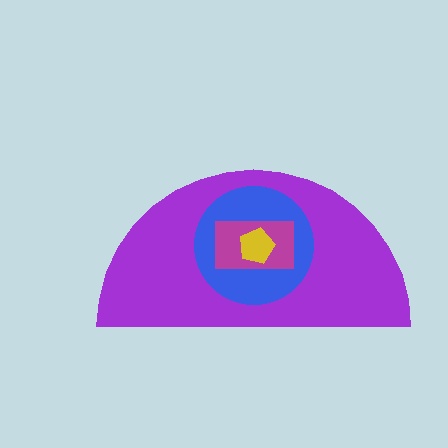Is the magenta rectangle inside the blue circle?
Yes.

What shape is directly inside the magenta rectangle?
The yellow pentagon.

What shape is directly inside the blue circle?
The magenta rectangle.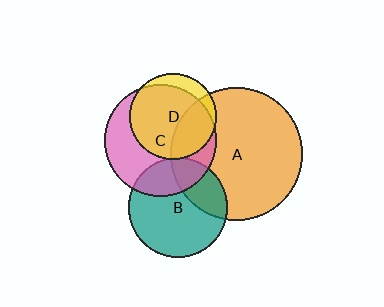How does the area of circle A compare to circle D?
Approximately 2.3 times.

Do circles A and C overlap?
Yes.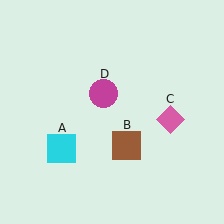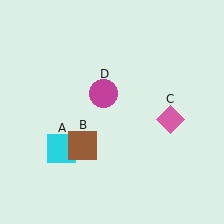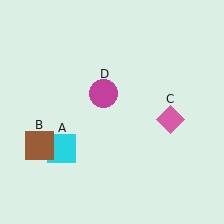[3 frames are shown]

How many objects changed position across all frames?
1 object changed position: brown square (object B).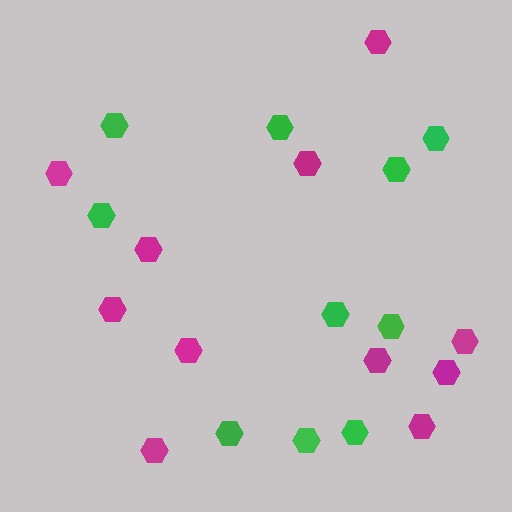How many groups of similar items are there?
There are 2 groups: one group of magenta hexagons (11) and one group of green hexagons (10).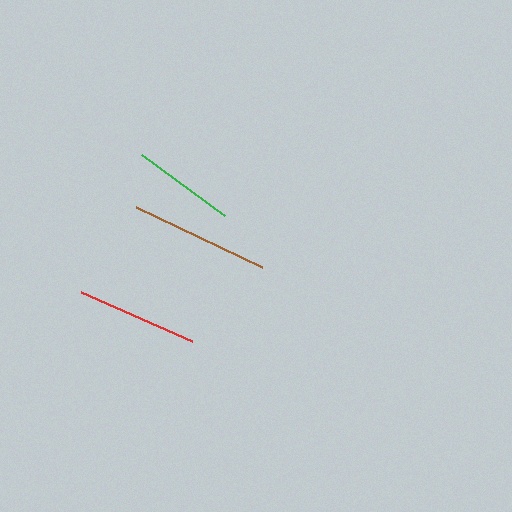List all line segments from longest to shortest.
From longest to shortest: brown, red, green.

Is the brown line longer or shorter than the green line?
The brown line is longer than the green line.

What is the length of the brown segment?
The brown segment is approximately 139 pixels long.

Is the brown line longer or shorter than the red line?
The brown line is longer than the red line.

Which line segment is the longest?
The brown line is the longest at approximately 139 pixels.